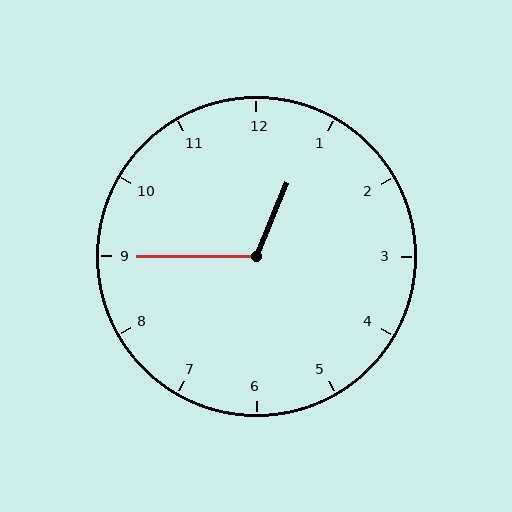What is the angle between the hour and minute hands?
Approximately 112 degrees.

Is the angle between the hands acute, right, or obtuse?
It is obtuse.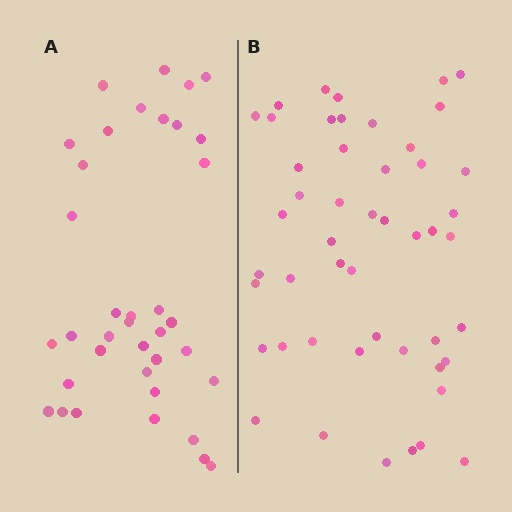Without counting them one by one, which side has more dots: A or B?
Region B (the right region) has more dots.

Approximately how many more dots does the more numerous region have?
Region B has roughly 12 or so more dots than region A.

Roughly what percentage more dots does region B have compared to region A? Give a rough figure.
About 30% more.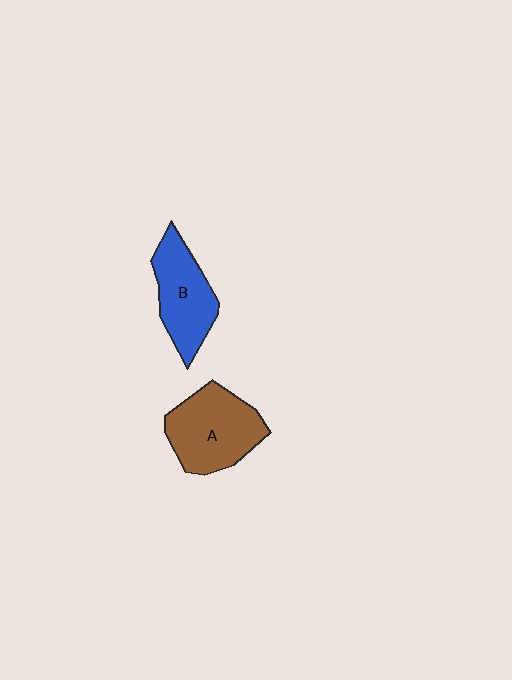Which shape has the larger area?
Shape A (brown).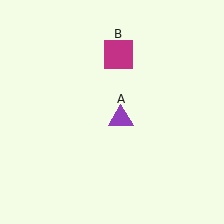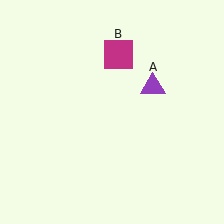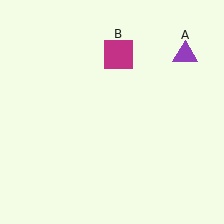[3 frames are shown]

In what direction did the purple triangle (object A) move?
The purple triangle (object A) moved up and to the right.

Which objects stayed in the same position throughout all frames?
Magenta square (object B) remained stationary.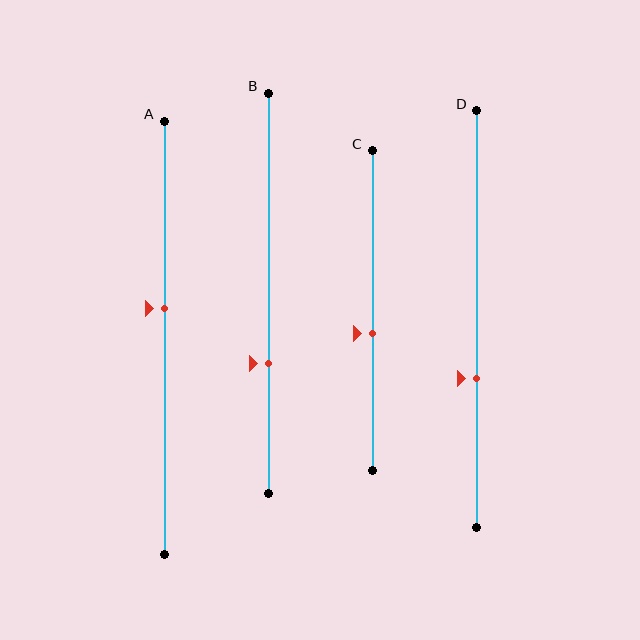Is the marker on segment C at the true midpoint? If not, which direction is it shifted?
No, the marker on segment C is shifted downward by about 7% of the segment length.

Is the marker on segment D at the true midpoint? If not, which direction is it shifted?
No, the marker on segment D is shifted downward by about 14% of the segment length.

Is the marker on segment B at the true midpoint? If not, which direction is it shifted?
No, the marker on segment B is shifted downward by about 17% of the segment length.